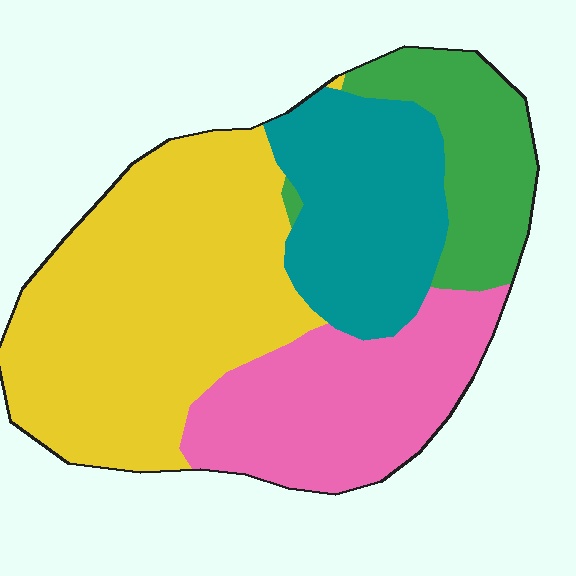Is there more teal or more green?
Teal.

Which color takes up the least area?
Green, at roughly 15%.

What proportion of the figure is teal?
Teal covers 20% of the figure.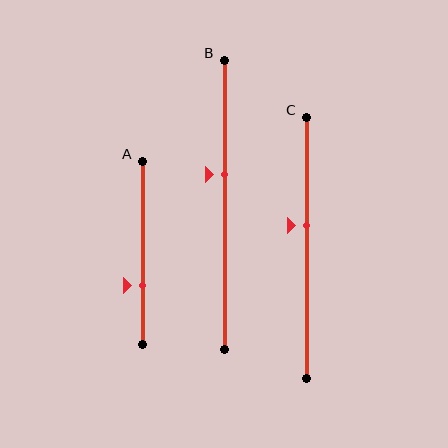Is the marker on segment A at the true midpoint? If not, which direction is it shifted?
No, the marker on segment A is shifted downward by about 18% of the segment length.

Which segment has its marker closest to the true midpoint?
Segment C has its marker closest to the true midpoint.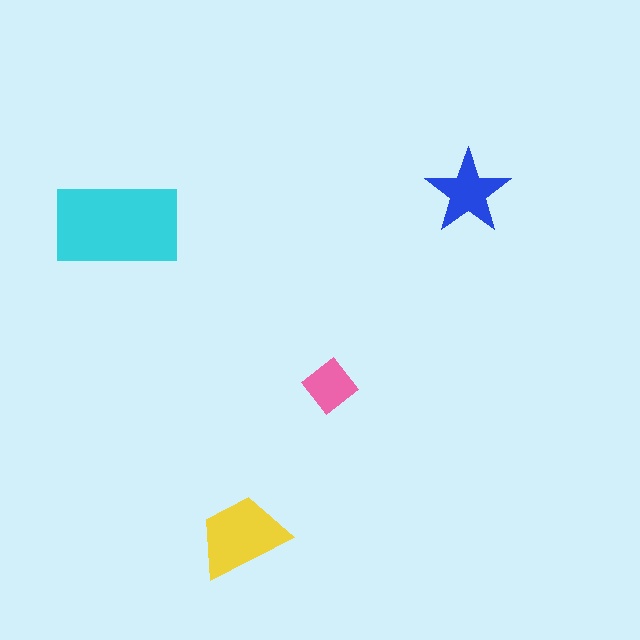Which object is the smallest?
The pink diamond.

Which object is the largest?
The cyan rectangle.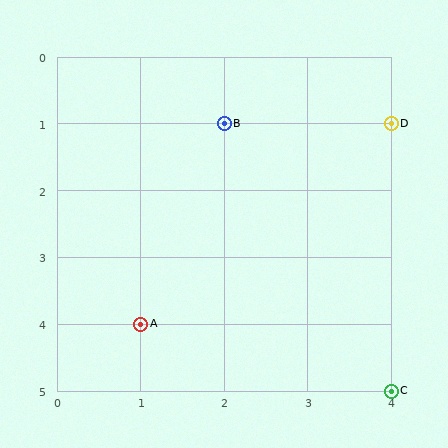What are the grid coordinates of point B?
Point B is at grid coordinates (2, 1).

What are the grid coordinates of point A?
Point A is at grid coordinates (1, 4).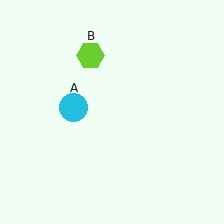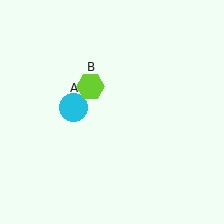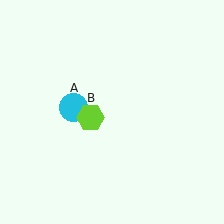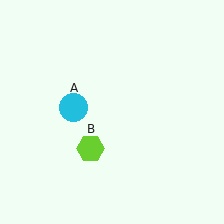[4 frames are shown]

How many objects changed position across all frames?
1 object changed position: lime hexagon (object B).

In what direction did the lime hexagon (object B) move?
The lime hexagon (object B) moved down.